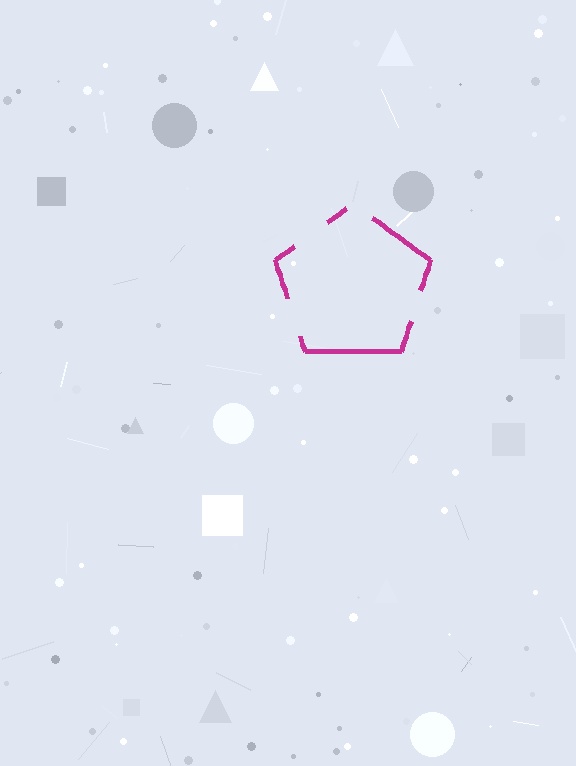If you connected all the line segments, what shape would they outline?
They would outline a pentagon.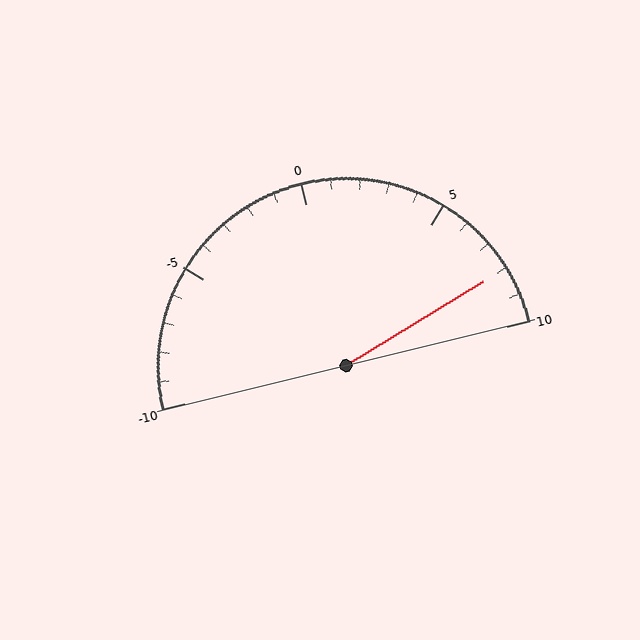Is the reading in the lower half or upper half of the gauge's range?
The reading is in the upper half of the range (-10 to 10).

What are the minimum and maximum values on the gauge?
The gauge ranges from -10 to 10.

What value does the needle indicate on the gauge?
The needle indicates approximately 8.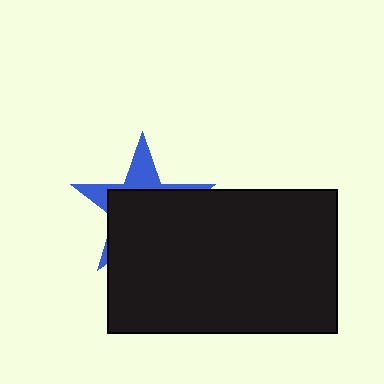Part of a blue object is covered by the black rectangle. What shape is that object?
It is a star.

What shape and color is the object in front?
The object in front is a black rectangle.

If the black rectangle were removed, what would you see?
You would see the complete blue star.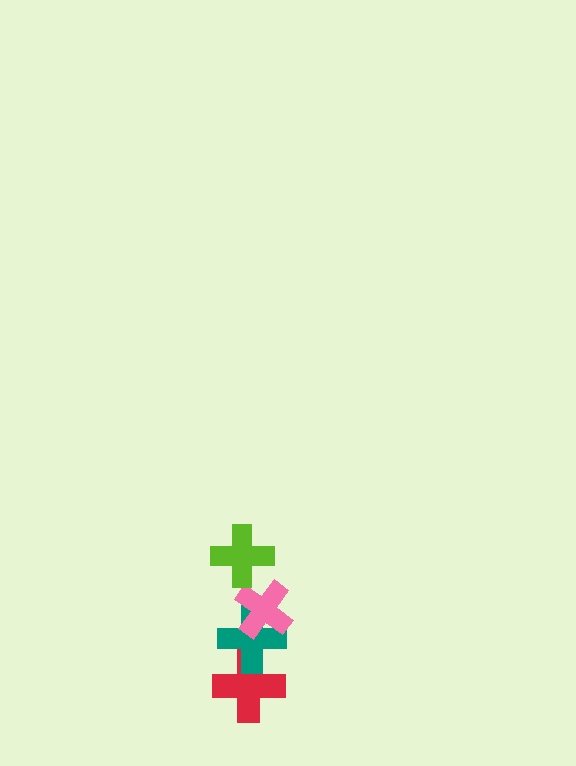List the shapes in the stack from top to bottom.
From top to bottom: the lime cross, the pink cross, the teal cross, the red cross.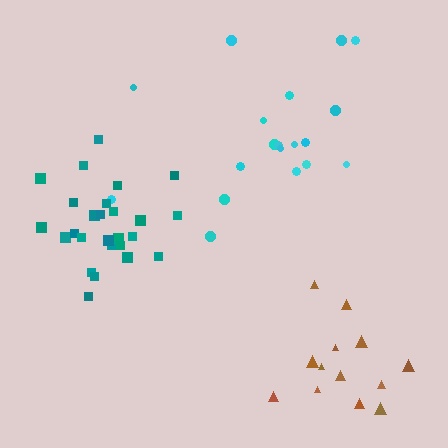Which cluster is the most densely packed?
Teal.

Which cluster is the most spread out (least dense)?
Brown.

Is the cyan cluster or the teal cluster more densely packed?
Teal.